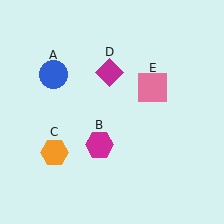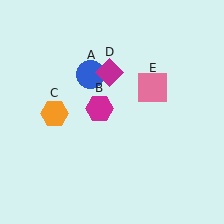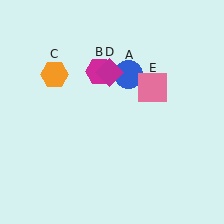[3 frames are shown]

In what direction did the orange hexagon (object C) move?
The orange hexagon (object C) moved up.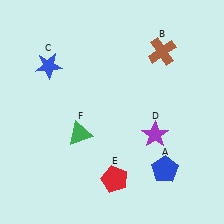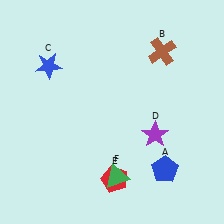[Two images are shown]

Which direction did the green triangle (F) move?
The green triangle (F) moved down.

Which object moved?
The green triangle (F) moved down.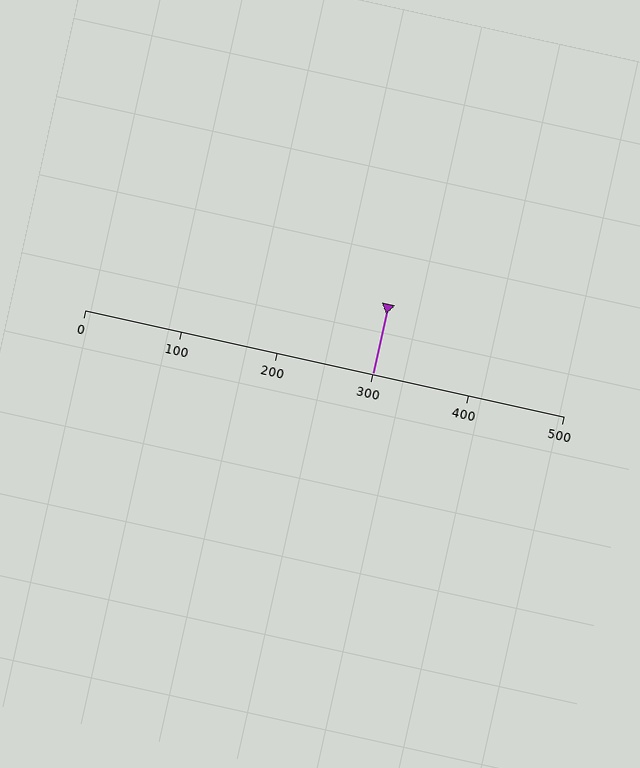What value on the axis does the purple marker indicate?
The marker indicates approximately 300.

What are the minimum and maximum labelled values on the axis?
The axis runs from 0 to 500.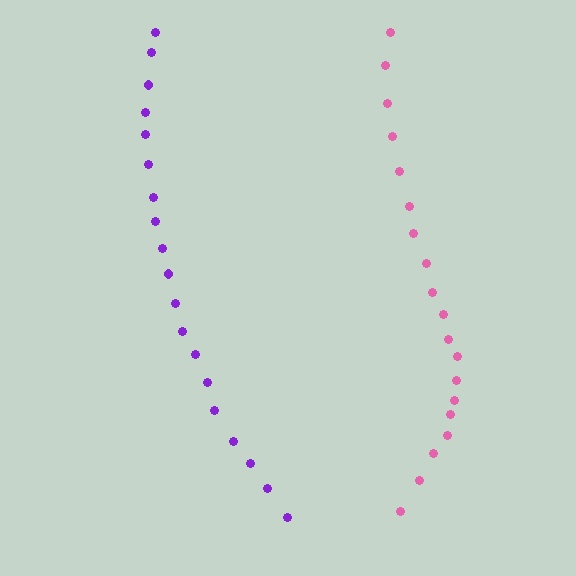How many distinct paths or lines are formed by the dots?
There are 2 distinct paths.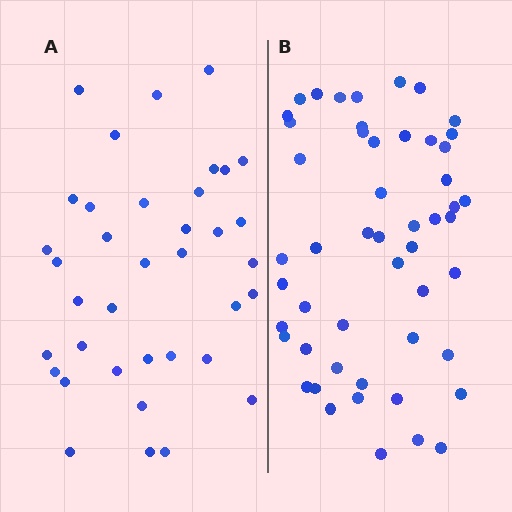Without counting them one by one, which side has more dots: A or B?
Region B (the right region) has more dots.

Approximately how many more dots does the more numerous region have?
Region B has approximately 15 more dots than region A.